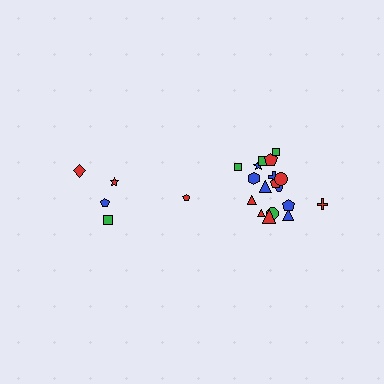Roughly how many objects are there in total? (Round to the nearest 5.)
Roughly 25 objects in total.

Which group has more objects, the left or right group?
The right group.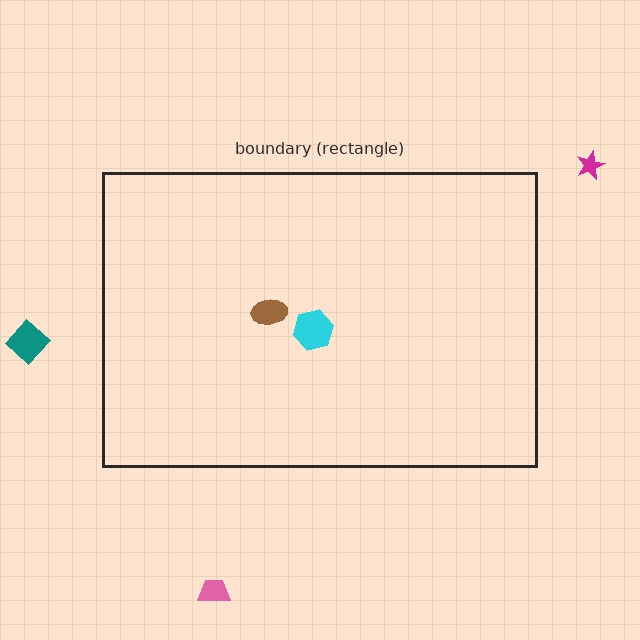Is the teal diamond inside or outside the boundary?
Outside.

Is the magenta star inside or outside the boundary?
Outside.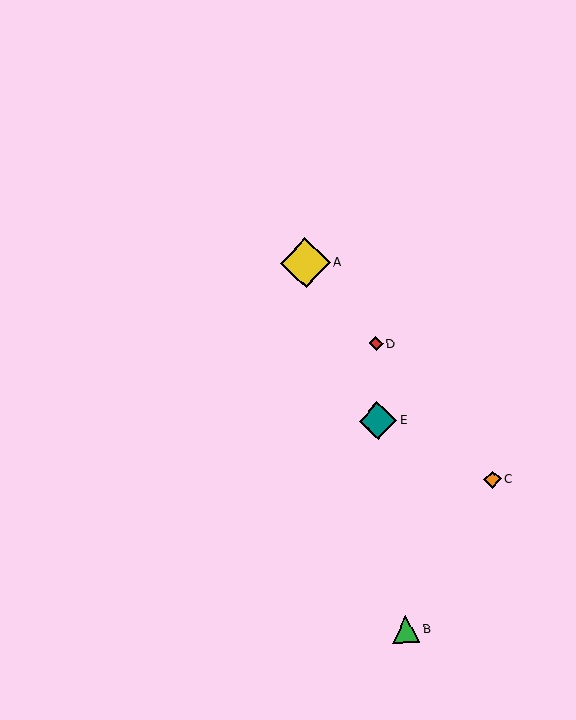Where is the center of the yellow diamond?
The center of the yellow diamond is at (305, 263).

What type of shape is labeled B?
Shape B is a green triangle.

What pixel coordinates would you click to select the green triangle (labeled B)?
Click at (406, 629) to select the green triangle B.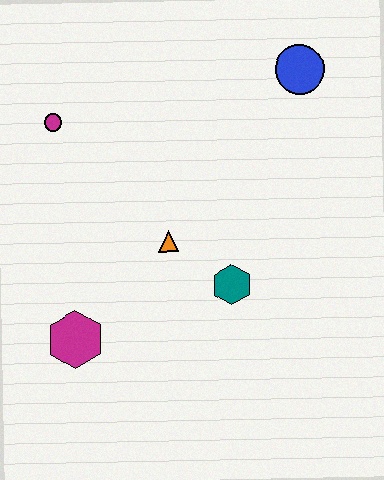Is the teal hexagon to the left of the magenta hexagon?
No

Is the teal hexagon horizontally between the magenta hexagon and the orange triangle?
No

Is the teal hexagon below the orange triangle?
Yes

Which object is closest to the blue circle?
The orange triangle is closest to the blue circle.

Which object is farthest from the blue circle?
The magenta hexagon is farthest from the blue circle.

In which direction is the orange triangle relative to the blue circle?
The orange triangle is below the blue circle.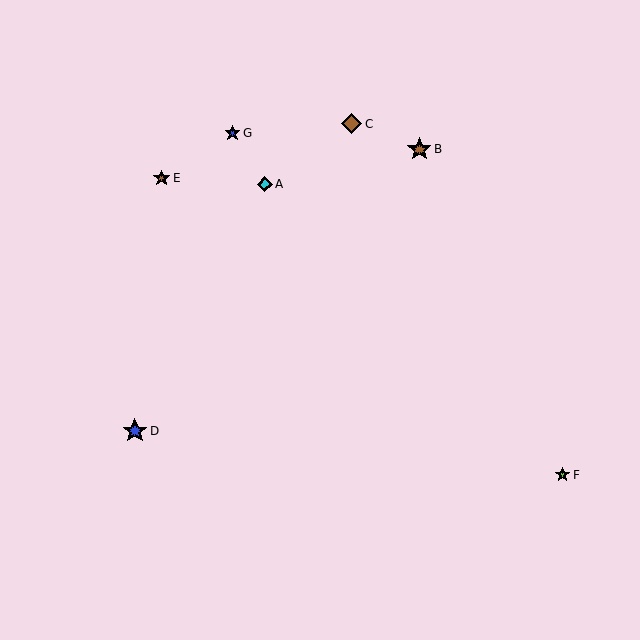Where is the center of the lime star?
The center of the lime star is at (562, 475).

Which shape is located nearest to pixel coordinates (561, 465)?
The lime star (labeled F) at (562, 475) is nearest to that location.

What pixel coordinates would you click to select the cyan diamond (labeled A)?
Click at (265, 184) to select the cyan diamond A.